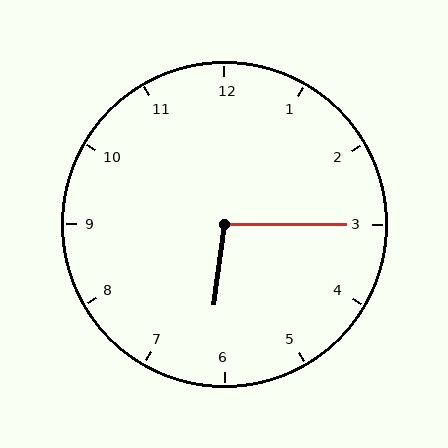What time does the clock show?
6:15.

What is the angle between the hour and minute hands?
Approximately 98 degrees.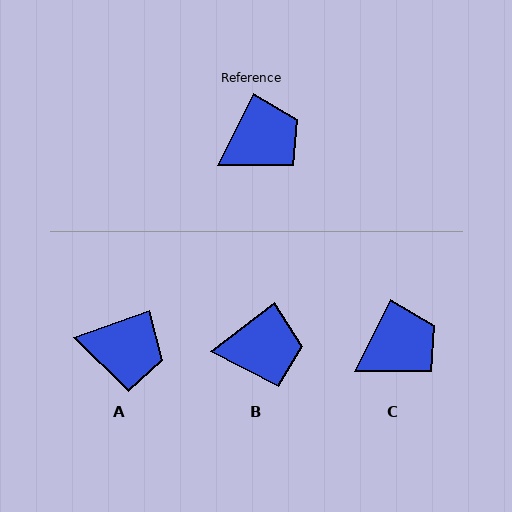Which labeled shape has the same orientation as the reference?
C.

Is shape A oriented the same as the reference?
No, it is off by about 44 degrees.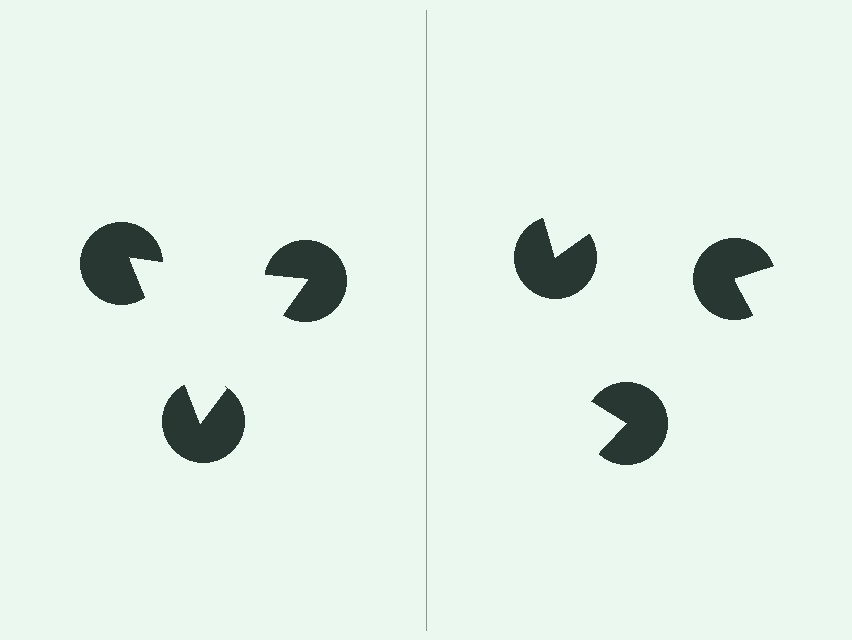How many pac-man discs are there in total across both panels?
6 — 3 on each side.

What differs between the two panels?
The pac-man discs are positioned identically on both sides; only the wedge orientations differ. On the left they align to a triangle; on the right they are misaligned.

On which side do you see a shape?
An illusory triangle appears on the left side. On the right side the wedge cuts are rotated, so no coherent shape forms.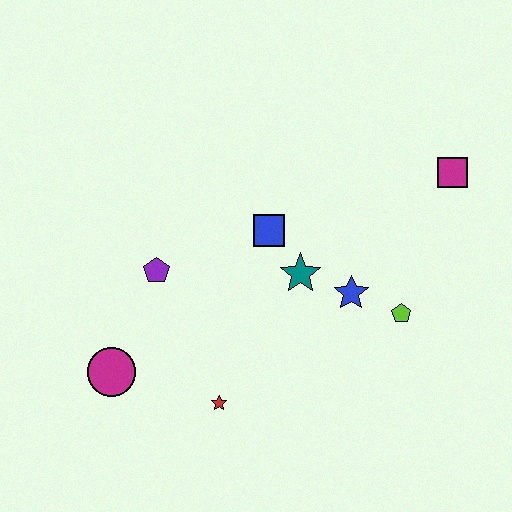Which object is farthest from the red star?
The magenta square is farthest from the red star.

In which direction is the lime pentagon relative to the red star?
The lime pentagon is to the right of the red star.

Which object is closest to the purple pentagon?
The magenta circle is closest to the purple pentagon.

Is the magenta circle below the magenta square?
Yes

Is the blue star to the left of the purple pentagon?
No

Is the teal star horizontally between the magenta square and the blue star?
No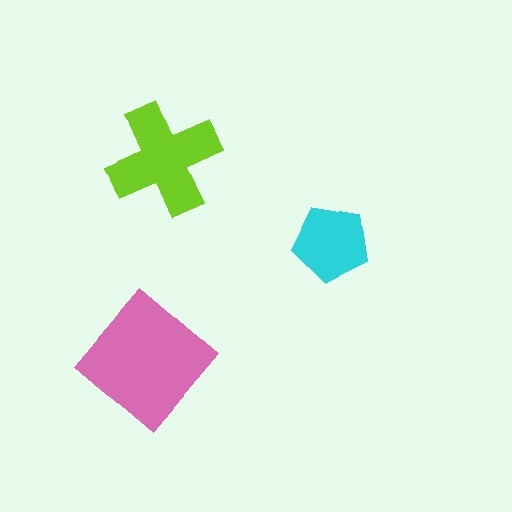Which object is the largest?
The pink diamond.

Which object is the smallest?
The cyan pentagon.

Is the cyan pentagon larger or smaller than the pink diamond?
Smaller.